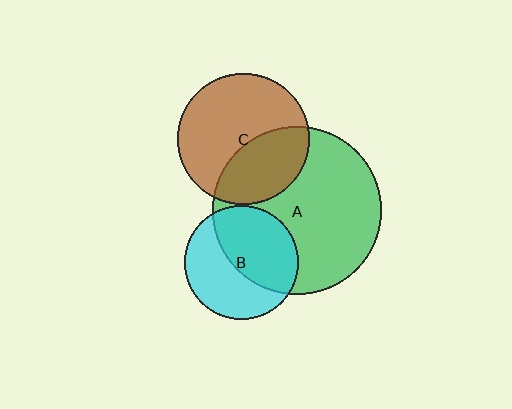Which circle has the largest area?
Circle A (green).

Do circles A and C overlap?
Yes.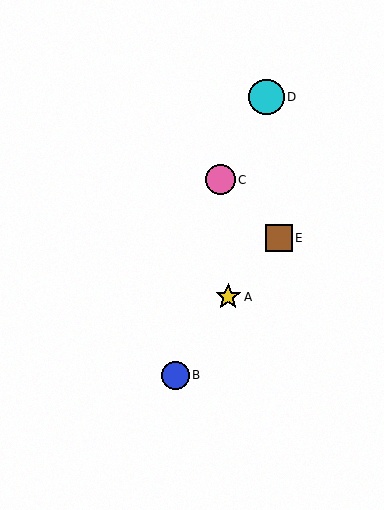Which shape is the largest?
The cyan circle (labeled D) is the largest.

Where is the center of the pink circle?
The center of the pink circle is at (220, 180).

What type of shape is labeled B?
Shape B is a blue circle.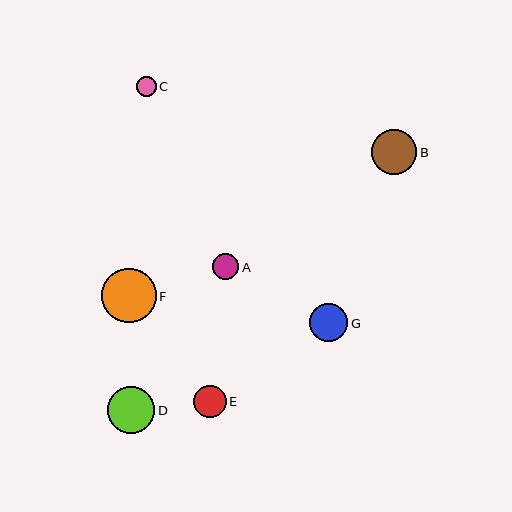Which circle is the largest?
Circle F is the largest with a size of approximately 54 pixels.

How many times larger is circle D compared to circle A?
Circle D is approximately 1.8 times the size of circle A.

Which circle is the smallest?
Circle C is the smallest with a size of approximately 19 pixels.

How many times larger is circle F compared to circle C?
Circle F is approximately 2.8 times the size of circle C.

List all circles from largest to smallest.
From largest to smallest: F, D, B, G, E, A, C.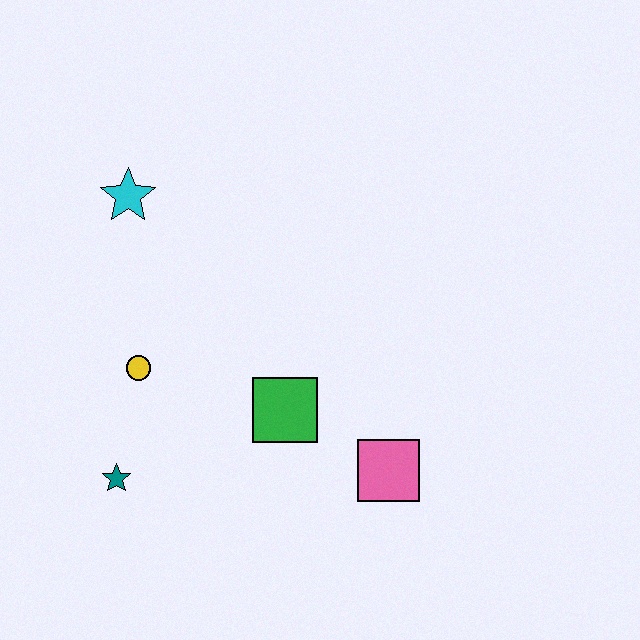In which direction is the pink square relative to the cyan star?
The pink square is below the cyan star.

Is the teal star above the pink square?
No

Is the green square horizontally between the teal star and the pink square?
Yes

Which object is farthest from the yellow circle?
The pink square is farthest from the yellow circle.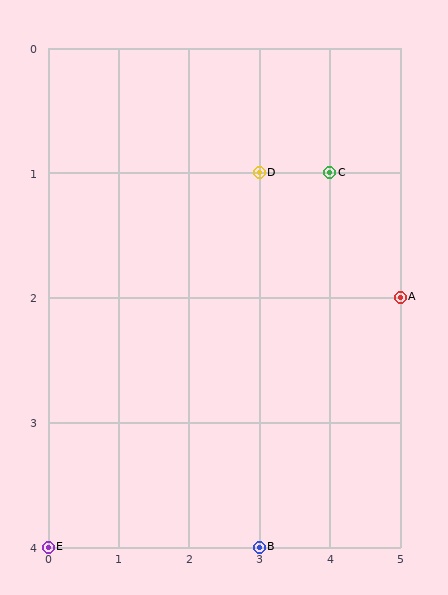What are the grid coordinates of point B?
Point B is at grid coordinates (3, 4).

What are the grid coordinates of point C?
Point C is at grid coordinates (4, 1).